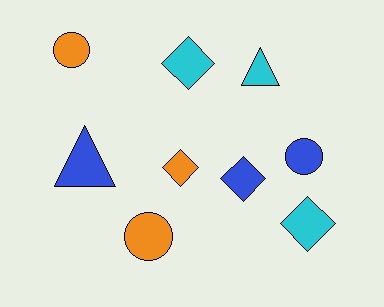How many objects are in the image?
There are 9 objects.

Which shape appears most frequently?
Diamond, with 4 objects.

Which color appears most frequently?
Cyan, with 3 objects.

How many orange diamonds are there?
There is 1 orange diamond.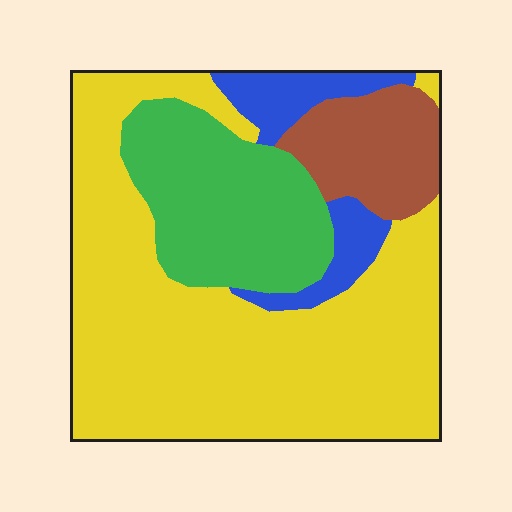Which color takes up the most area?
Yellow, at roughly 60%.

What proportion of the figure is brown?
Brown takes up about one eighth (1/8) of the figure.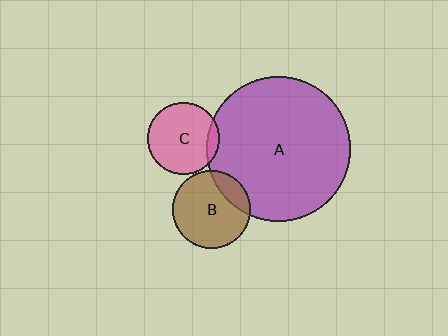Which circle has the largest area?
Circle A (purple).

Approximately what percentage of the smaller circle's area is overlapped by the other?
Approximately 10%.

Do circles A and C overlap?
Yes.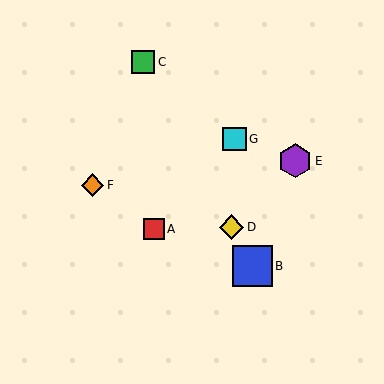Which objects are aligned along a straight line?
Objects B, C, D are aligned along a straight line.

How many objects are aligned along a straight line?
3 objects (B, C, D) are aligned along a straight line.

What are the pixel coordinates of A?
Object A is at (154, 229).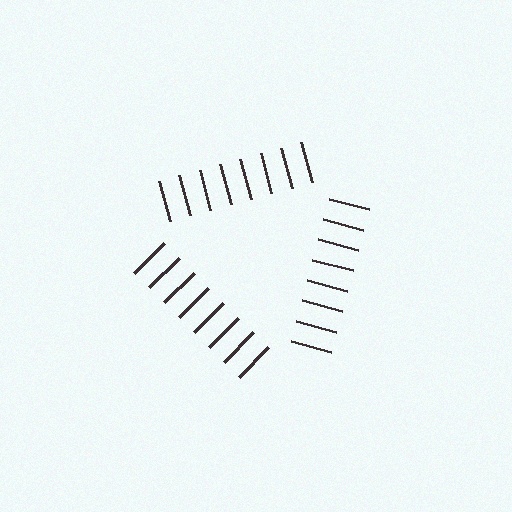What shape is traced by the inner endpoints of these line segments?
An illusory triangle — the line segments terminate on its edges but no continuous stroke is drawn.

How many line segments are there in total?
24 — 8 along each of the 3 edges.